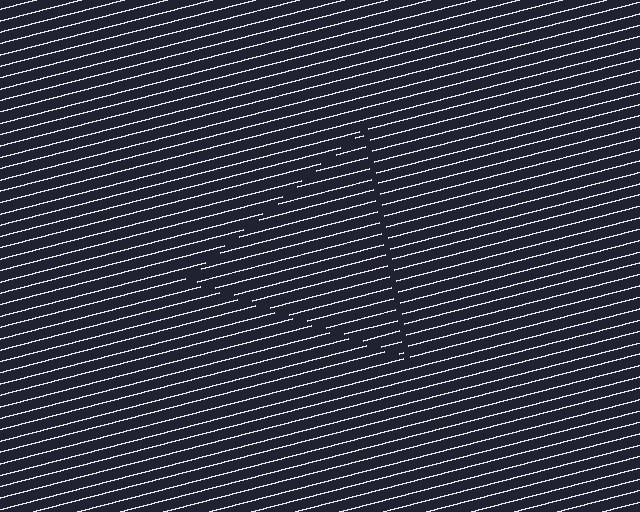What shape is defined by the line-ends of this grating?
An illusory triangle. The interior of the shape contains the same grating, shifted by half a period — the contour is defined by the phase discontinuity where line-ends from the inner and outer gratings abut.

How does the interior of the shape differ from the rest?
The interior of the shape contains the same grating, shifted by half a period — the contour is defined by the phase discontinuity where line-ends from the inner and outer gratings abut.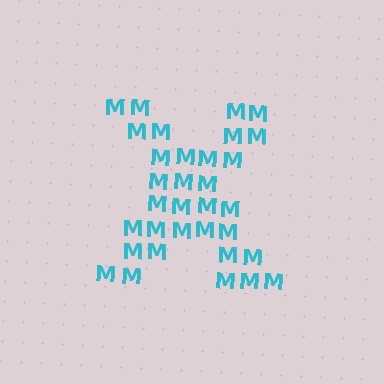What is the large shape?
The large shape is the letter X.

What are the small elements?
The small elements are letter M's.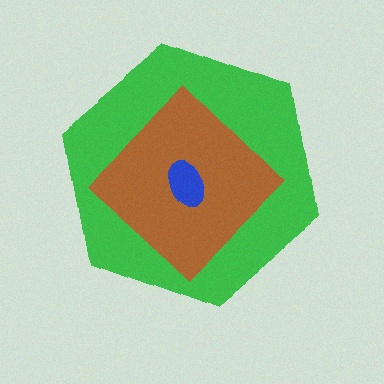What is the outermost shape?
The green hexagon.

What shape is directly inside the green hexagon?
The brown diamond.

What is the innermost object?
The blue ellipse.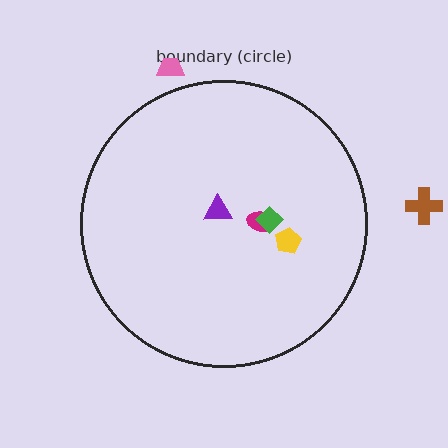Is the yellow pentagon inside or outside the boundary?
Inside.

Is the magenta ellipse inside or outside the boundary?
Inside.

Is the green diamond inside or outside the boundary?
Inside.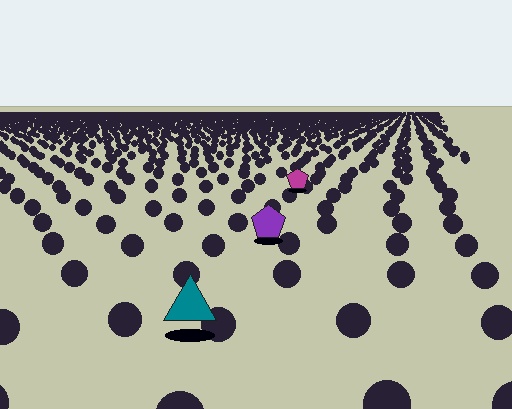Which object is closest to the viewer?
The teal triangle is closest. The texture marks near it are larger and more spread out.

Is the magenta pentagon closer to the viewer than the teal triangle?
No. The teal triangle is closer — you can tell from the texture gradient: the ground texture is coarser near it.